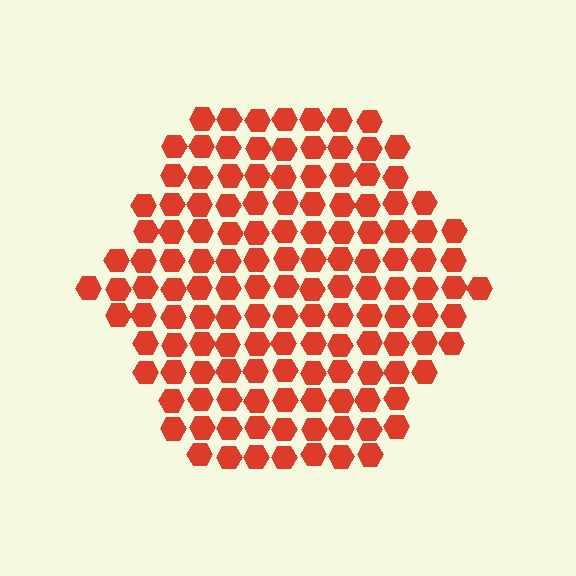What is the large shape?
The large shape is a hexagon.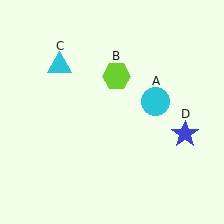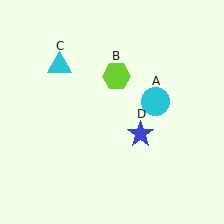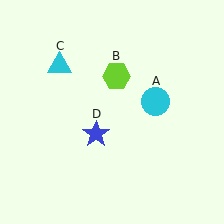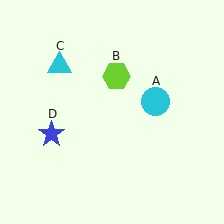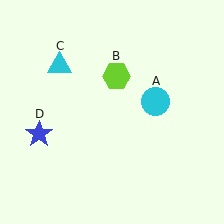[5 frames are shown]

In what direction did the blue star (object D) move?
The blue star (object D) moved left.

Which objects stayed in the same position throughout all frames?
Cyan circle (object A) and lime hexagon (object B) and cyan triangle (object C) remained stationary.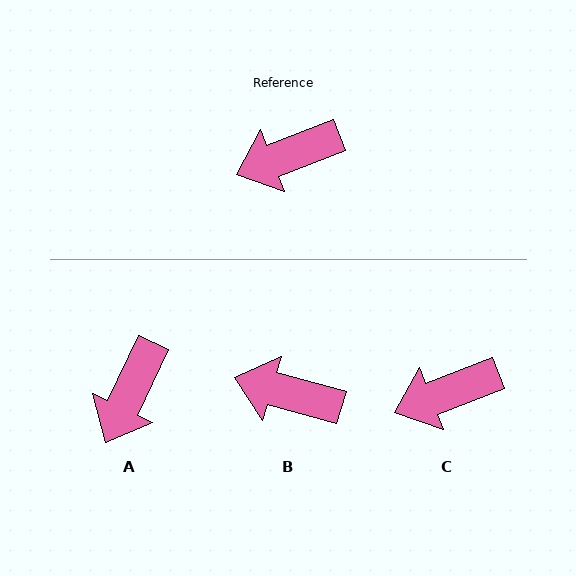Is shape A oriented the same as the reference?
No, it is off by about 43 degrees.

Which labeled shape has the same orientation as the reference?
C.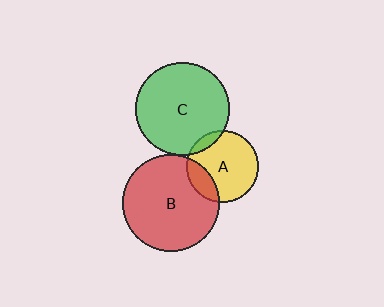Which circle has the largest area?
Circle B (red).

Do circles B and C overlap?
Yes.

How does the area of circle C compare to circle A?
Approximately 1.7 times.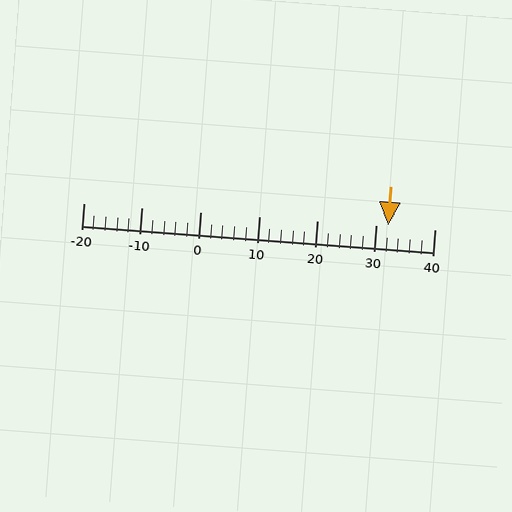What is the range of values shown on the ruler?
The ruler shows values from -20 to 40.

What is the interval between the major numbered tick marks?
The major tick marks are spaced 10 units apart.